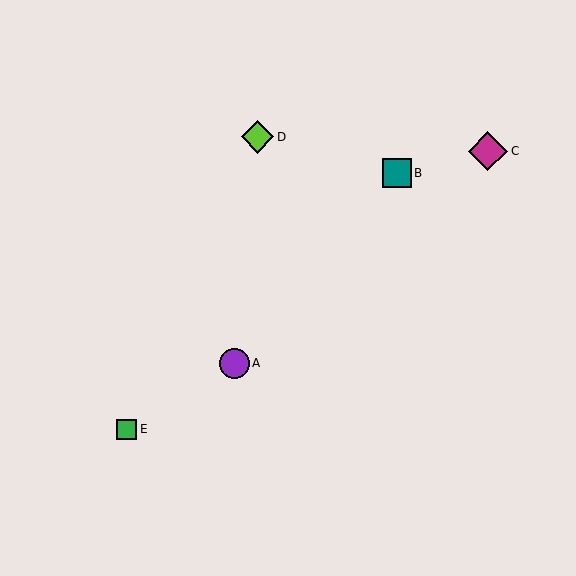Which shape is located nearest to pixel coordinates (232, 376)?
The purple circle (labeled A) at (234, 363) is nearest to that location.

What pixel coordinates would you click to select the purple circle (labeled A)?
Click at (234, 363) to select the purple circle A.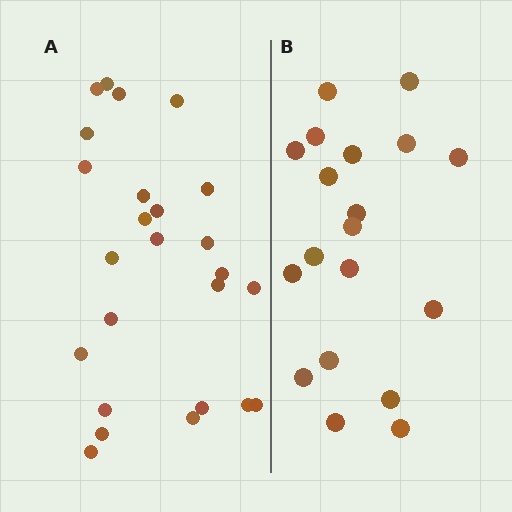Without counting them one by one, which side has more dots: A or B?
Region A (the left region) has more dots.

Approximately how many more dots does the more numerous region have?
Region A has about 6 more dots than region B.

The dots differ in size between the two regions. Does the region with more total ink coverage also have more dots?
No. Region B has more total ink coverage because its dots are larger, but region A actually contains more individual dots. Total area can be misleading — the number of items is what matters here.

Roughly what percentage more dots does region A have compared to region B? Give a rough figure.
About 30% more.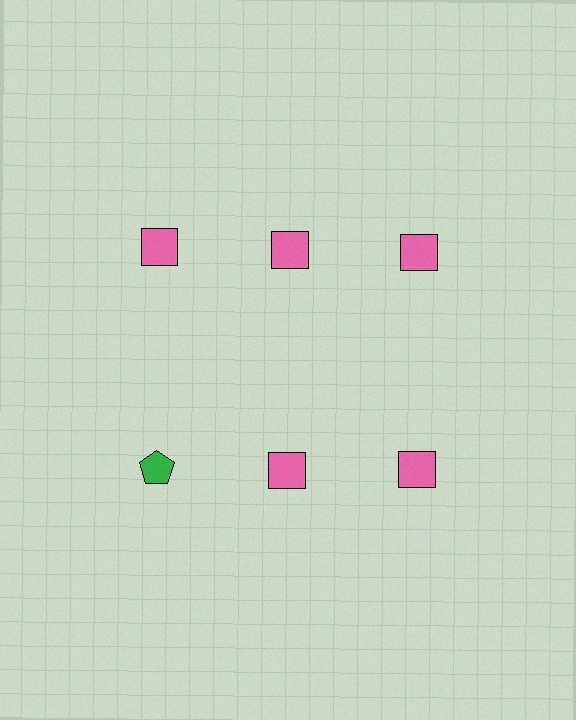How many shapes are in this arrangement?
There are 6 shapes arranged in a grid pattern.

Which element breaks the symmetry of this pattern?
The green pentagon in the second row, leftmost column breaks the symmetry. All other shapes are pink squares.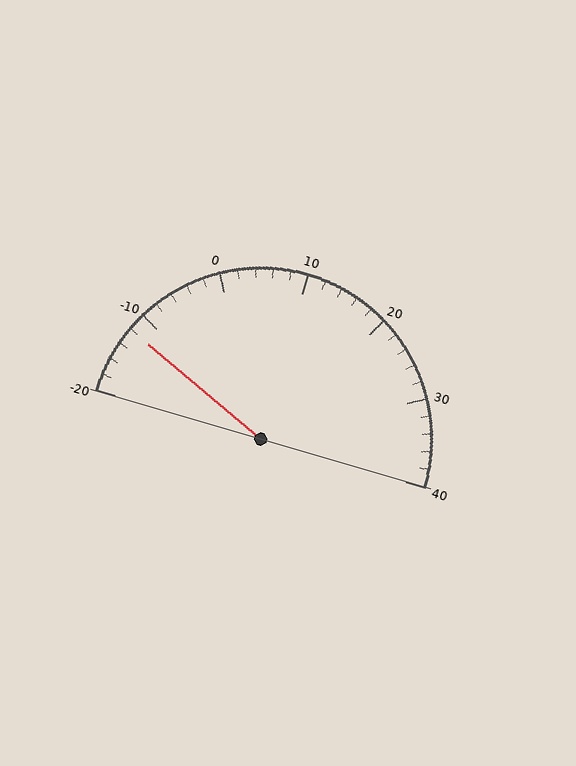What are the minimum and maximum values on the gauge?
The gauge ranges from -20 to 40.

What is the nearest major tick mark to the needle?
The nearest major tick mark is -10.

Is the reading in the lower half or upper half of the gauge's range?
The reading is in the lower half of the range (-20 to 40).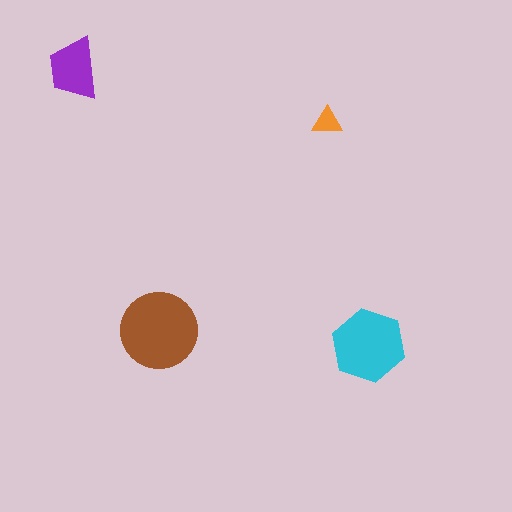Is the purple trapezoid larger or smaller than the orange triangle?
Larger.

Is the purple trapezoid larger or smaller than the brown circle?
Smaller.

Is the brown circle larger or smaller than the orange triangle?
Larger.